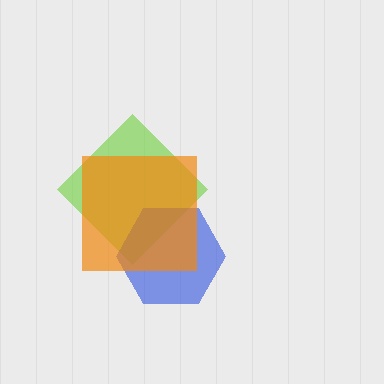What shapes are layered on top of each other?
The layered shapes are: a lime diamond, a blue hexagon, an orange square.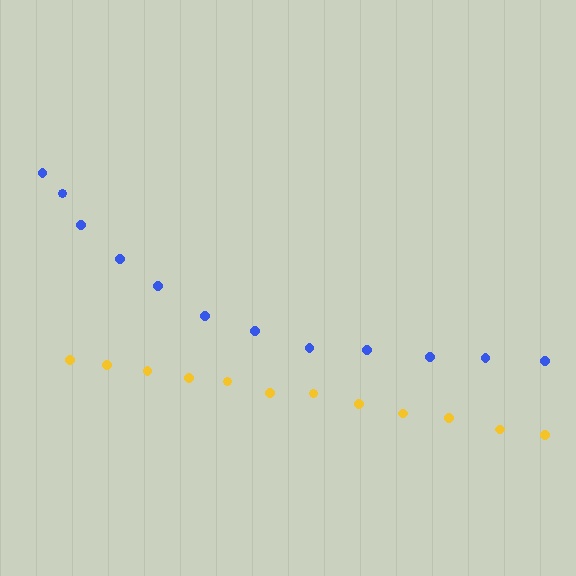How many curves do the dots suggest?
There are 2 distinct paths.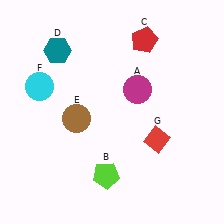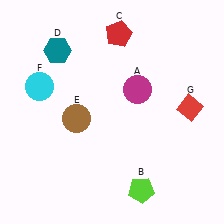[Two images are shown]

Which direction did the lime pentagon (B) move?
The lime pentagon (B) moved right.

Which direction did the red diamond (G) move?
The red diamond (G) moved right.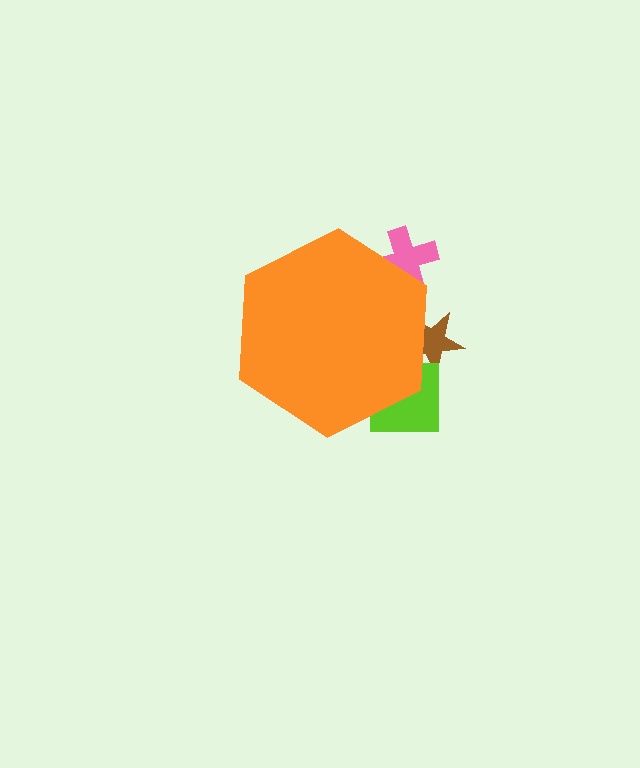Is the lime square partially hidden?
Yes, the lime square is partially hidden behind the orange hexagon.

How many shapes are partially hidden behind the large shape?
3 shapes are partially hidden.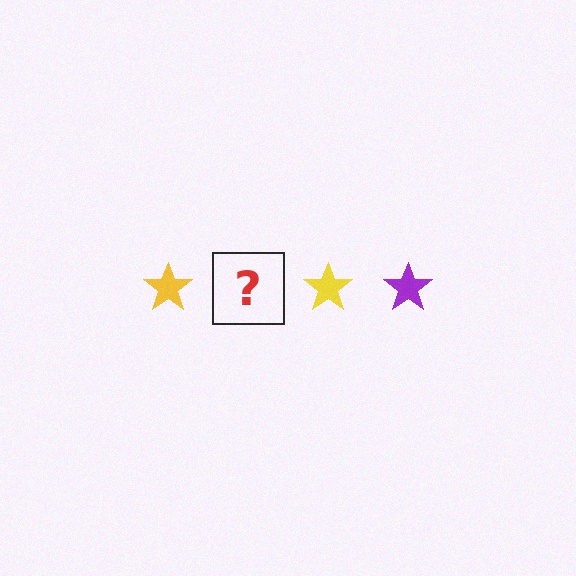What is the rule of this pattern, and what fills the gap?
The rule is that the pattern cycles through yellow, purple stars. The gap should be filled with a purple star.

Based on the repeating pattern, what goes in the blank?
The blank should be a purple star.